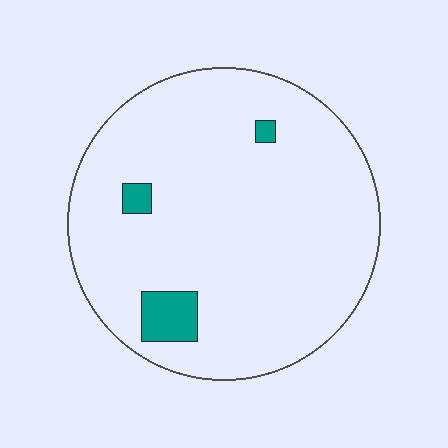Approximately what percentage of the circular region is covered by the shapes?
Approximately 5%.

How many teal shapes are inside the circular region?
3.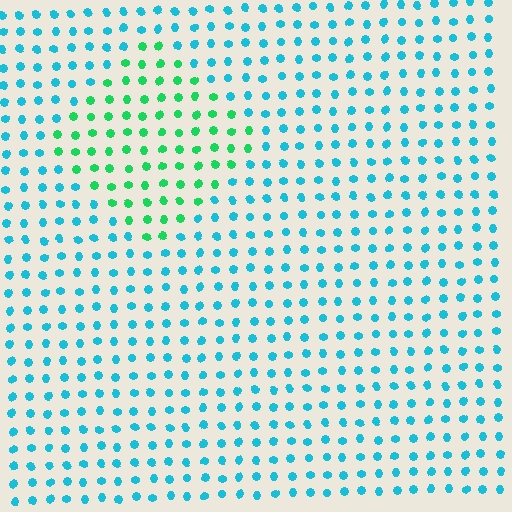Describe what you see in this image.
The image is filled with small cyan elements in a uniform arrangement. A diamond-shaped region is visible where the elements are tinted to a slightly different hue, forming a subtle color boundary.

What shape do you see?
I see a diamond.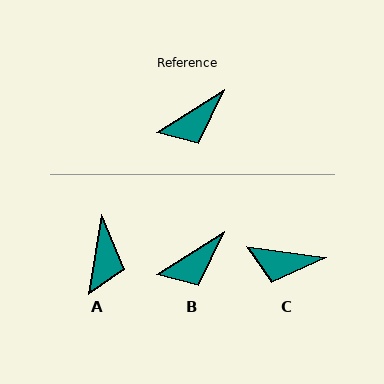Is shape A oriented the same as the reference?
No, it is off by about 48 degrees.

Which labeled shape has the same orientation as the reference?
B.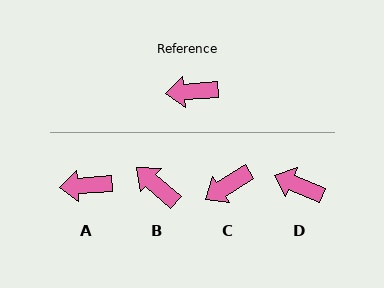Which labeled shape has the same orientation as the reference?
A.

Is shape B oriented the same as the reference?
No, it is off by about 46 degrees.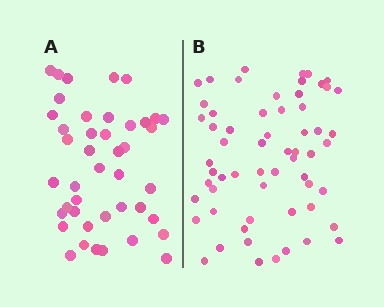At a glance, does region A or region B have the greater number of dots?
Region B (the right region) has more dots.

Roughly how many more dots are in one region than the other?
Region B has approximately 15 more dots than region A.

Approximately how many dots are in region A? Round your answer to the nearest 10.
About 40 dots. (The exact count is 43, which rounds to 40.)